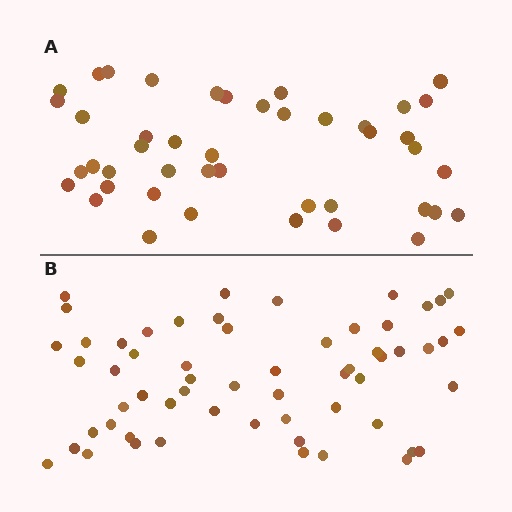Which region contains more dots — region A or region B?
Region B (the bottom region) has more dots.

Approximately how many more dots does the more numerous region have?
Region B has approximately 15 more dots than region A.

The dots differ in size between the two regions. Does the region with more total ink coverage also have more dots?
No. Region A has more total ink coverage because its dots are larger, but region B actually contains more individual dots. Total area can be misleading — the number of items is what matters here.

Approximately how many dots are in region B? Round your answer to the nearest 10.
About 60 dots. (The exact count is 59, which rounds to 60.)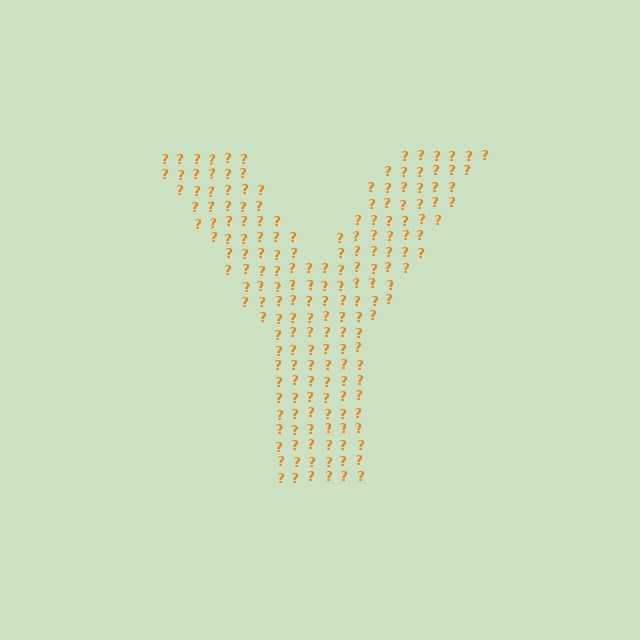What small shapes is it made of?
It is made of small question marks.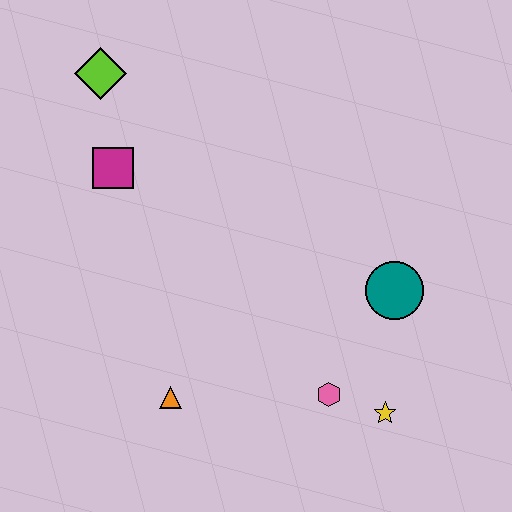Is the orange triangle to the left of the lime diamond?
No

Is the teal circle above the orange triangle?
Yes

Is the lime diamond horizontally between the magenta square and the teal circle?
No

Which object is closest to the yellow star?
The pink hexagon is closest to the yellow star.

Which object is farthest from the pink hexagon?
The lime diamond is farthest from the pink hexagon.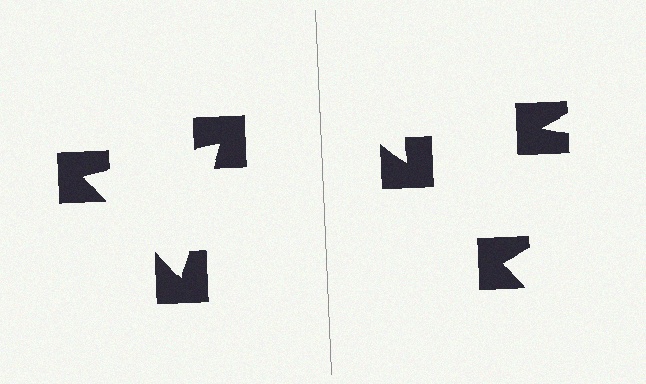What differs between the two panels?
The notched squares are positioned identically on both sides; only the wedge orientations differ. On the left they align to a triangle; on the right they are misaligned.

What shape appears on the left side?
An illusory triangle.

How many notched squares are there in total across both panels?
6 — 3 on each side.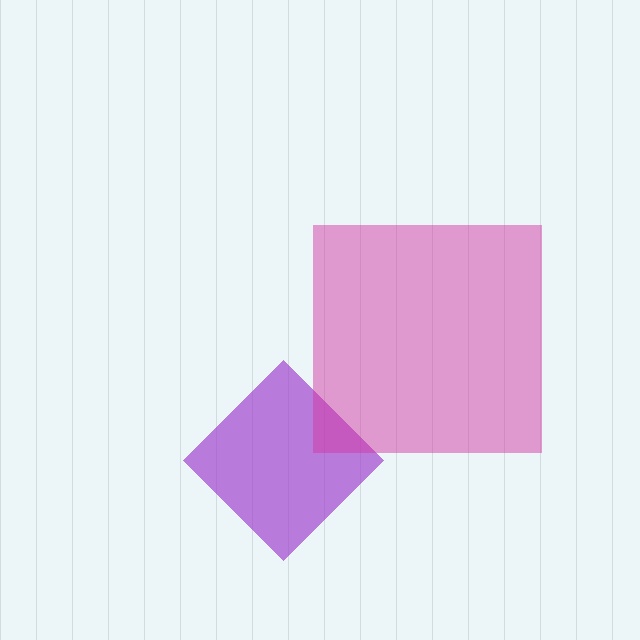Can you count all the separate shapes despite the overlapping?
Yes, there are 2 separate shapes.